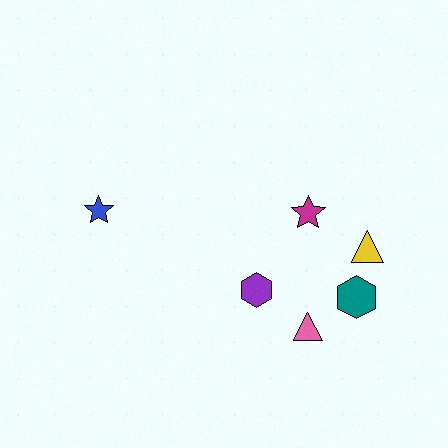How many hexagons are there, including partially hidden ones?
There are 2 hexagons.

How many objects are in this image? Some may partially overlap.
There are 6 objects.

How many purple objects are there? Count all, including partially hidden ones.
There is 1 purple object.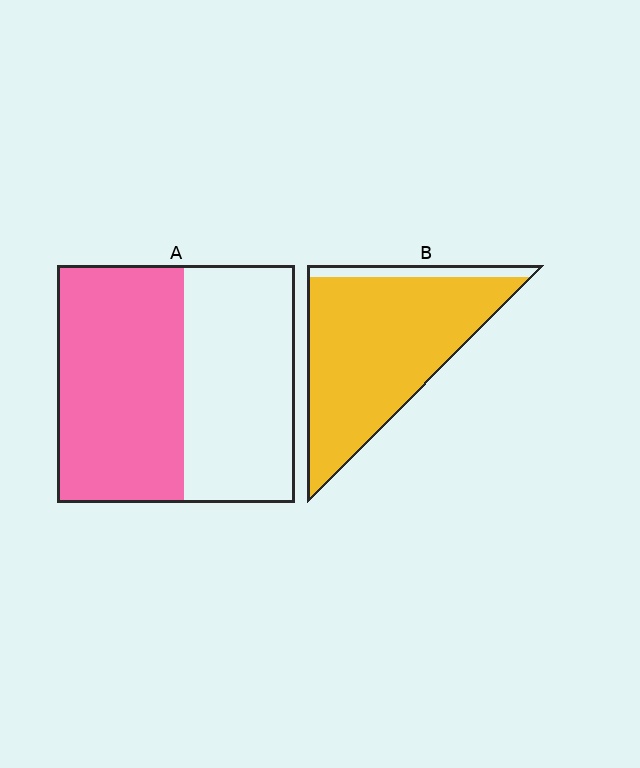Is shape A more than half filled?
Roughly half.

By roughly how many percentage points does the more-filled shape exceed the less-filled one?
By roughly 35 percentage points (B over A).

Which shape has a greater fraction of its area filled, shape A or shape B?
Shape B.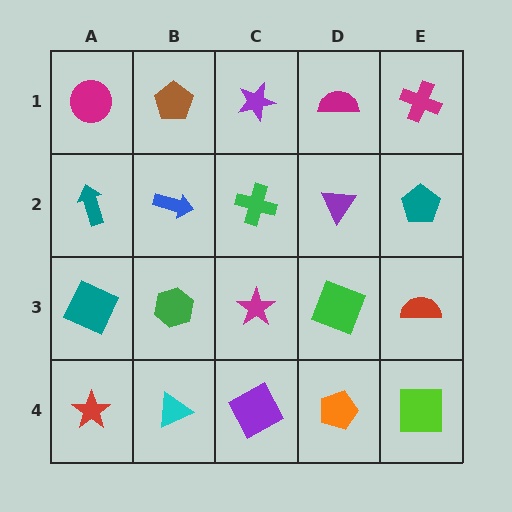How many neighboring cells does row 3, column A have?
3.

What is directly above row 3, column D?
A purple triangle.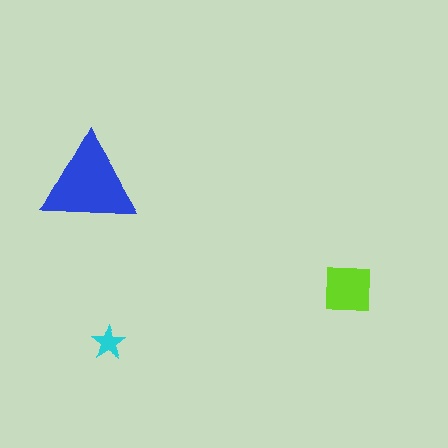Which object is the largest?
The blue triangle.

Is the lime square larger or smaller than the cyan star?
Larger.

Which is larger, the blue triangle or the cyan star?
The blue triangle.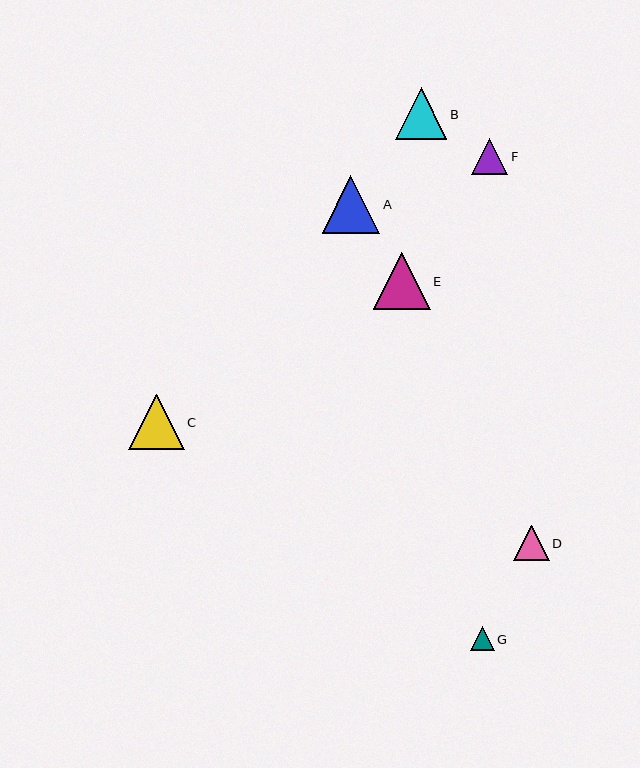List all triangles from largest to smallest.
From largest to smallest: A, E, C, B, F, D, G.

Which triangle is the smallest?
Triangle G is the smallest with a size of approximately 24 pixels.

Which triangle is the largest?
Triangle A is the largest with a size of approximately 58 pixels.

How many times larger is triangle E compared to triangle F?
Triangle E is approximately 1.6 times the size of triangle F.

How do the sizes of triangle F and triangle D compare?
Triangle F and triangle D are approximately the same size.